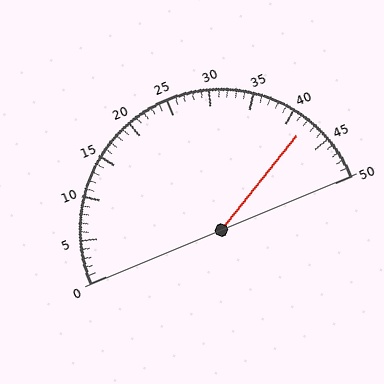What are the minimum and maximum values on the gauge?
The gauge ranges from 0 to 50.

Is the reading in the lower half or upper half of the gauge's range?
The reading is in the upper half of the range (0 to 50).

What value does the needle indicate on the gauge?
The needle indicates approximately 42.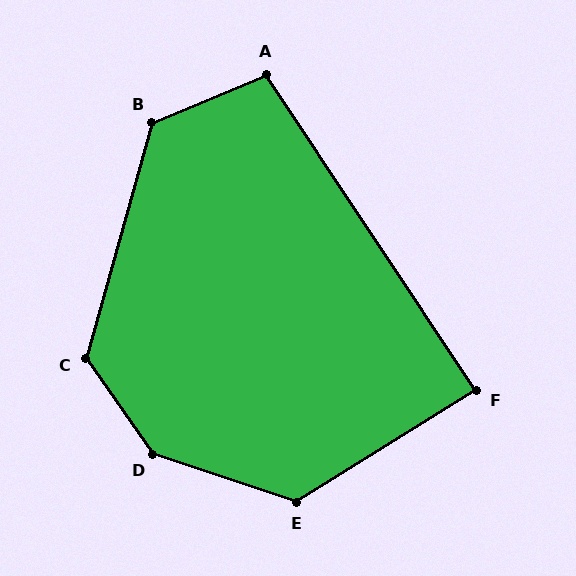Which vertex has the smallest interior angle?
F, at approximately 88 degrees.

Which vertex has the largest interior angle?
D, at approximately 144 degrees.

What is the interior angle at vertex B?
Approximately 128 degrees (obtuse).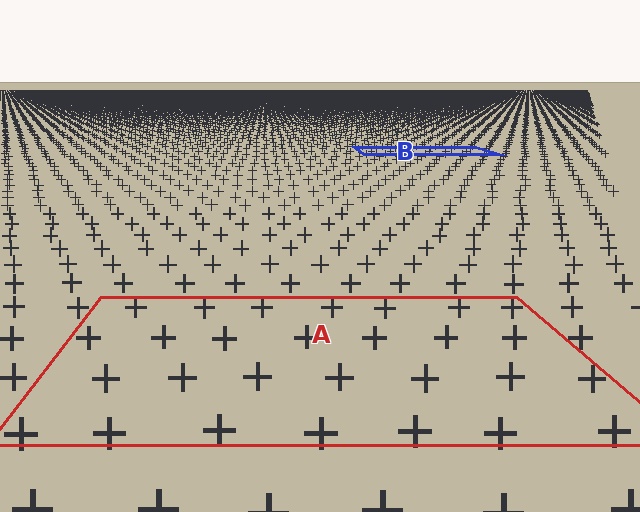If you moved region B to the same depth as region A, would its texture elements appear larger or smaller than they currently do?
They would appear larger. At a closer depth, the same texture elements are projected at a bigger on-screen size.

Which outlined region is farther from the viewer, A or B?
Region B is farther from the viewer — the texture elements inside it appear smaller and more densely packed.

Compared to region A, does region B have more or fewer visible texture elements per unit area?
Region B has more texture elements per unit area — they are packed more densely because it is farther away.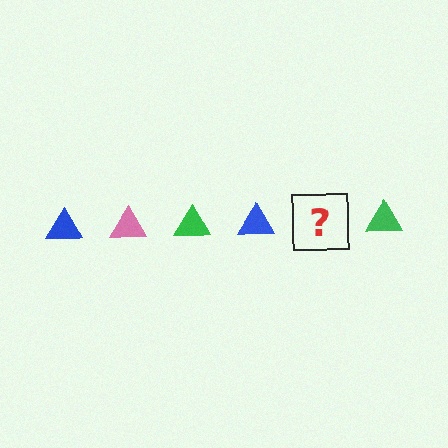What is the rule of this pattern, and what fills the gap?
The rule is that the pattern cycles through blue, pink, green triangles. The gap should be filled with a pink triangle.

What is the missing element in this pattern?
The missing element is a pink triangle.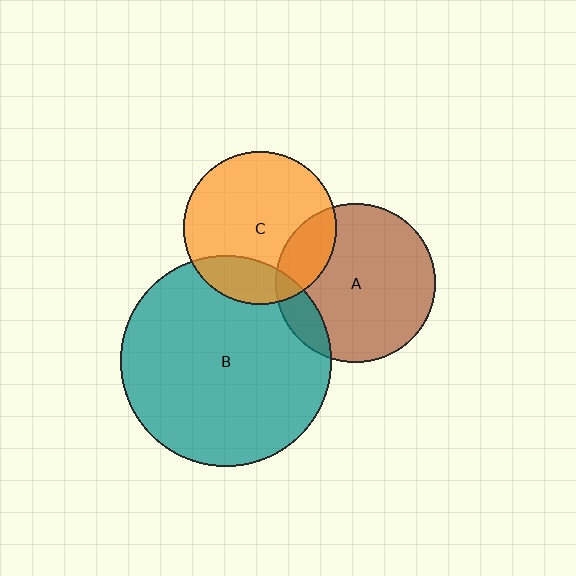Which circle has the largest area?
Circle B (teal).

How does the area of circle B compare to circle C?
Approximately 1.9 times.